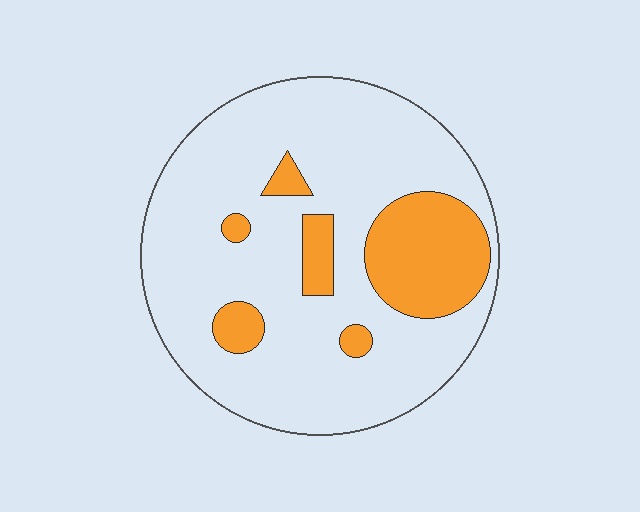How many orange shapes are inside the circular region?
6.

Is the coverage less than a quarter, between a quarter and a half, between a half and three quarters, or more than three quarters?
Less than a quarter.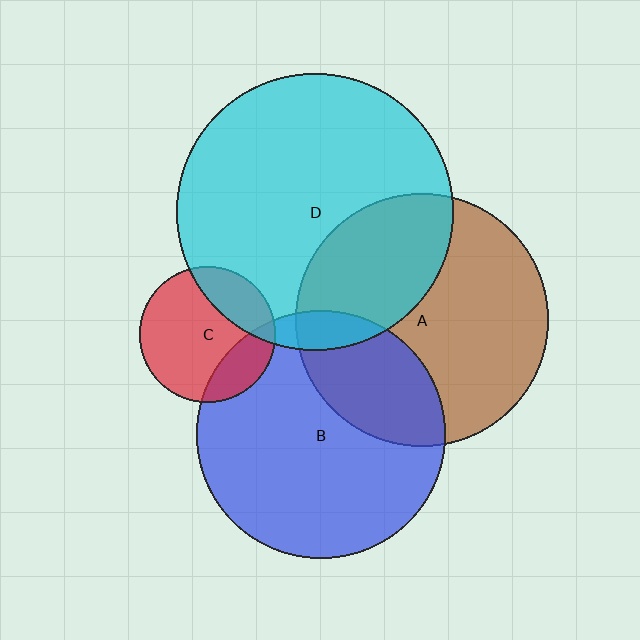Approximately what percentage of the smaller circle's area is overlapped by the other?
Approximately 20%.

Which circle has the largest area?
Circle D (cyan).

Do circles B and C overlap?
Yes.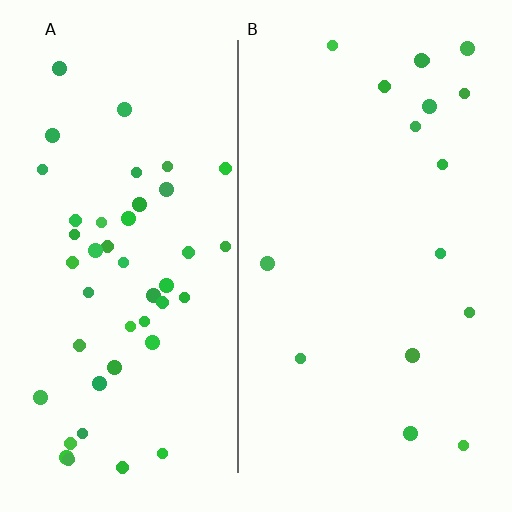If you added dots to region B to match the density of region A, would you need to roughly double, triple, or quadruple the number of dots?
Approximately triple.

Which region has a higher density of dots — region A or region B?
A (the left).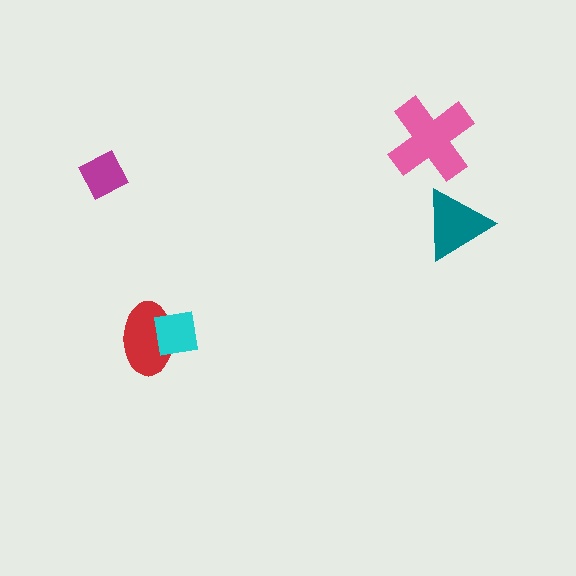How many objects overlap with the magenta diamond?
0 objects overlap with the magenta diamond.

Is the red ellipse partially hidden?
Yes, it is partially covered by another shape.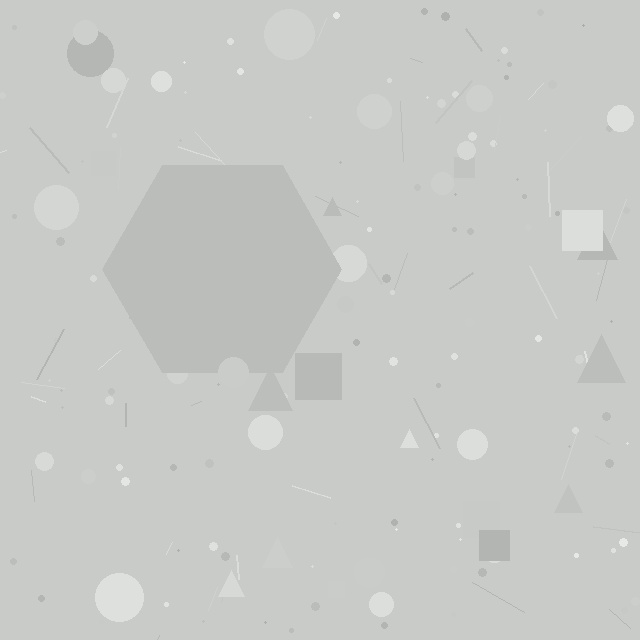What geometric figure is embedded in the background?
A hexagon is embedded in the background.